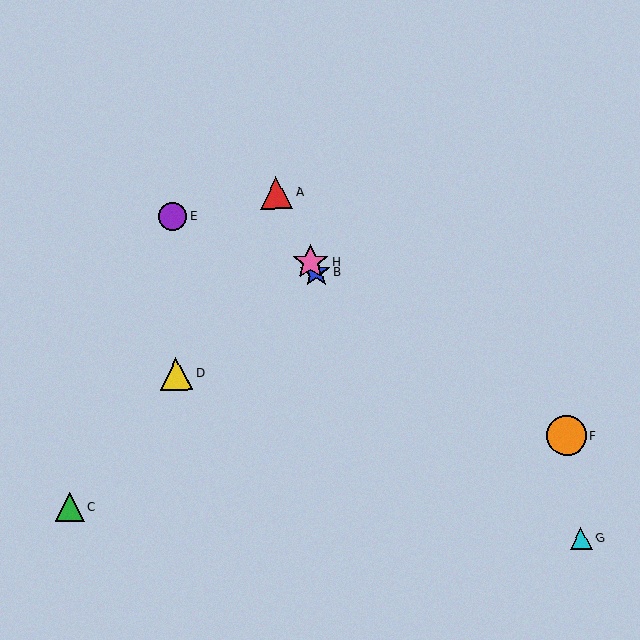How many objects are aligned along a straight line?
3 objects (A, B, H) are aligned along a straight line.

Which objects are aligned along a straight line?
Objects A, B, H are aligned along a straight line.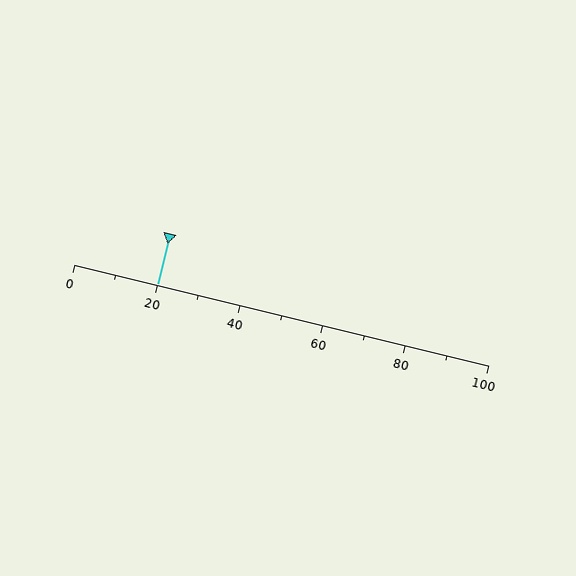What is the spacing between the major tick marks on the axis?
The major ticks are spaced 20 apart.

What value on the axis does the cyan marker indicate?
The marker indicates approximately 20.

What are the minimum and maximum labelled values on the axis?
The axis runs from 0 to 100.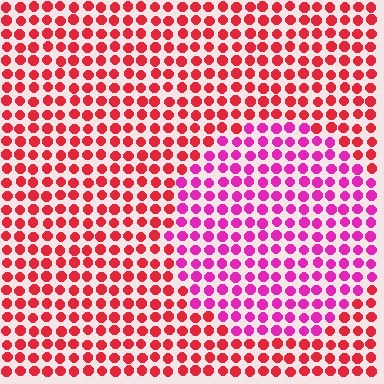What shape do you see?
I see a circle.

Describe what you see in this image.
The image is filled with small red elements in a uniform arrangement. A circle-shaped region is visible where the elements are tinted to a slightly different hue, forming a subtle color boundary.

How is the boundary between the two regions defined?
The boundary is defined purely by a slight shift in hue (about 40 degrees). Spacing, size, and orientation are identical on both sides.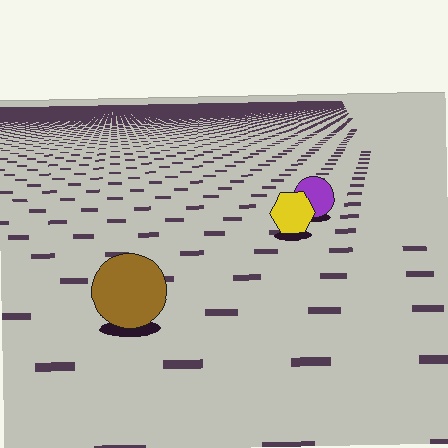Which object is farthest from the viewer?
The purple circle is farthest from the viewer. It appears smaller and the ground texture around it is denser.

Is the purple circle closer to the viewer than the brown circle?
No. The brown circle is closer — you can tell from the texture gradient: the ground texture is coarser near it.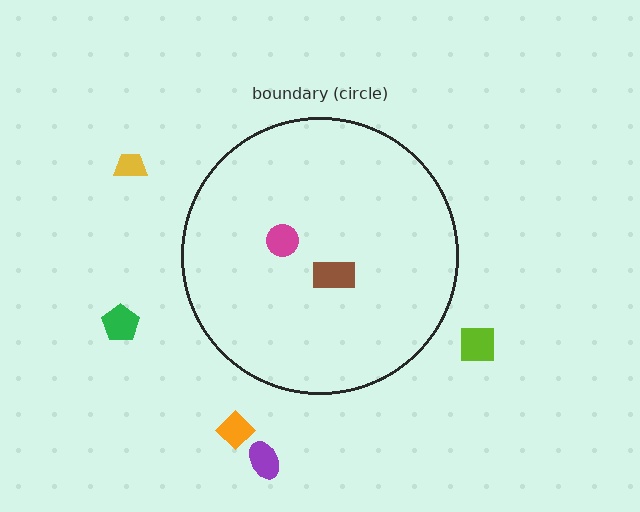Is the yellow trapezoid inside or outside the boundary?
Outside.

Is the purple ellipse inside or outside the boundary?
Outside.